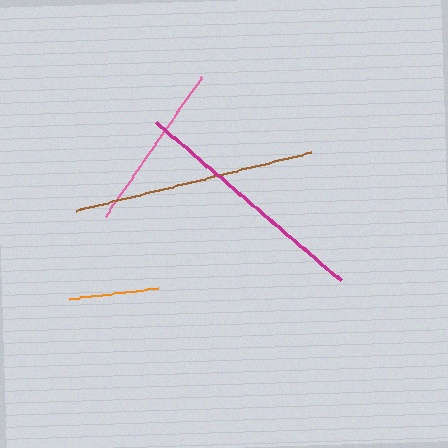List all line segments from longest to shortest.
From longest to shortest: magenta, brown, pink, orange.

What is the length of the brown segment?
The brown segment is approximately 242 pixels long.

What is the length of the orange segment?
The orange segment is approximately 90 pixels long.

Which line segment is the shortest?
The orange line is the shortest at approximately 90 pixels.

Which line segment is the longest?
The magenta line is the longest at approximately 243 pixels.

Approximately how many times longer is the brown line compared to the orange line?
The brown line is approximately 2.7 times the length of the orange line.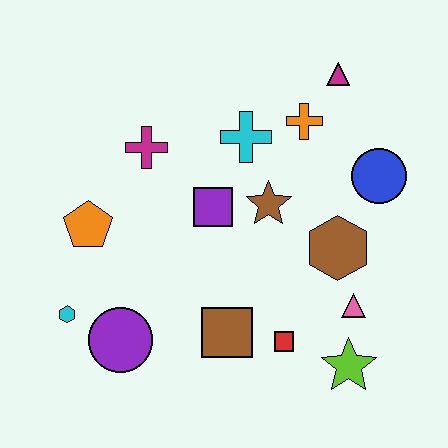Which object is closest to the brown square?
The red square is closest to the brown square.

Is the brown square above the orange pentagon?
No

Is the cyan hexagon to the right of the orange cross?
No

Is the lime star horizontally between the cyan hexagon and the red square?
No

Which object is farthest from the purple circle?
The magenta triangle is farthest from the purple circle.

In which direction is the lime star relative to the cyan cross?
The lime star is below the cyan cross.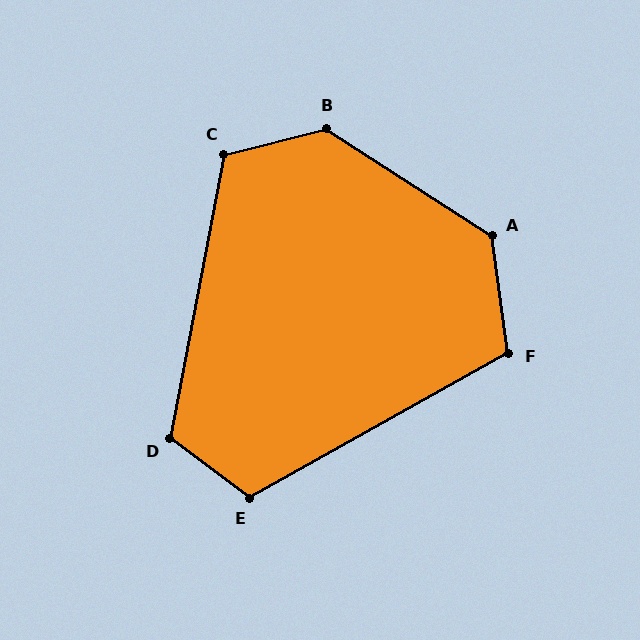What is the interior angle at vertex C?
Approximately 115 degrees (obtuse).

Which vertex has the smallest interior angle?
F, at approximately 111 degrees.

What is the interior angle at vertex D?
Approximately 116 degrees (obtuse).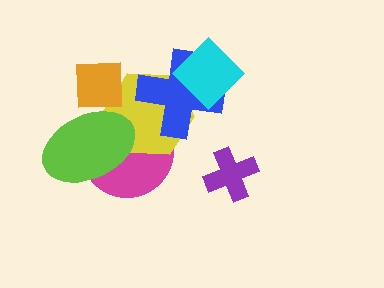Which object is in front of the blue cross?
The cyan diamond is in front of the blue cross.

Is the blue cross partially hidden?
Yes, it is partially covered by another shape.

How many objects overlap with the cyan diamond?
1 object overlaps with the cyan diamond.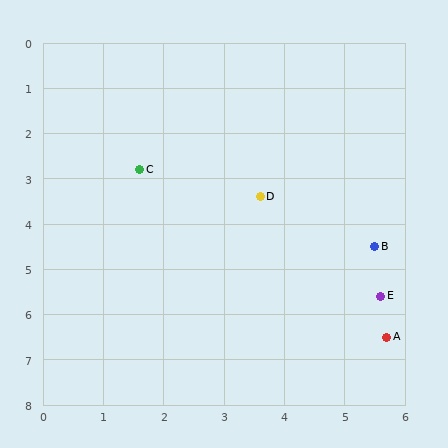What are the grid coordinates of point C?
Point C is at approximately (1.6, 2.8).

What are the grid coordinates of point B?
Point B is at approximately (5.5, 4.5).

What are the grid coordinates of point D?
Point D is at approximately (3.6, 3.4).